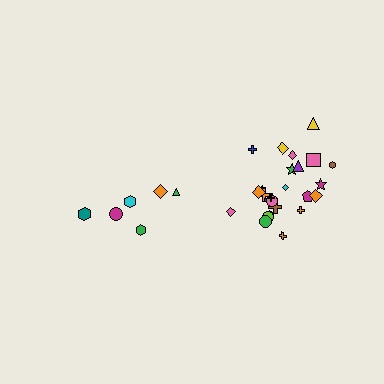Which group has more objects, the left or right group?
The right group.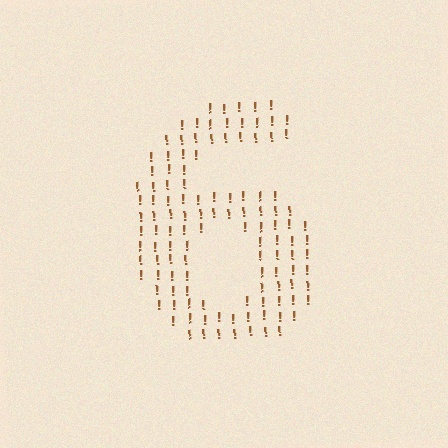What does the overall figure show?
The overall figure shows the digit 6.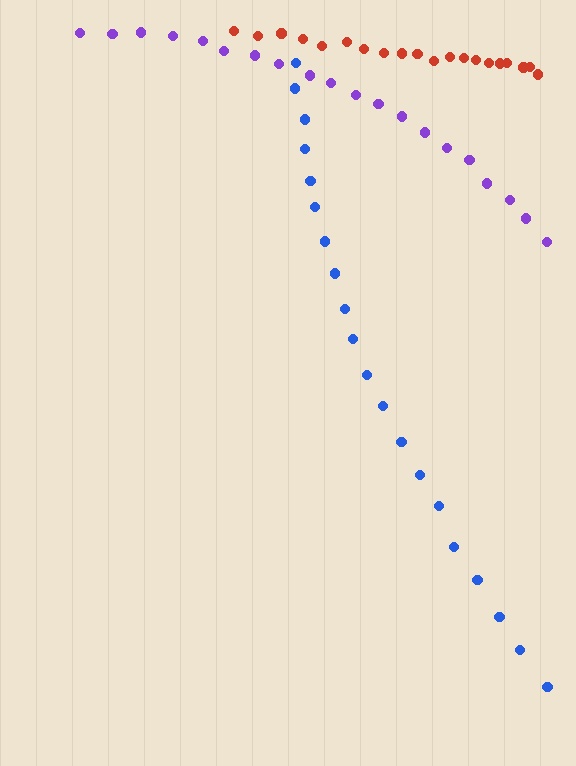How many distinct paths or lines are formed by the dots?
There are 3 distinct paths.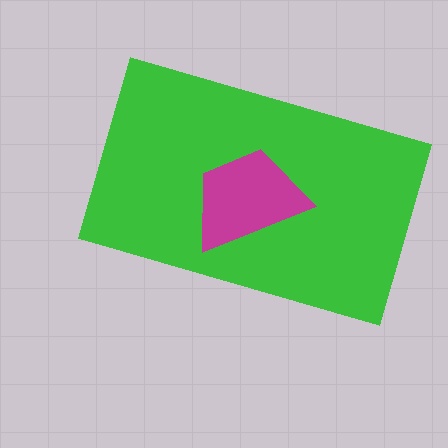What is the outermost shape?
The green rectangle.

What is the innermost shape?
The magenta trapezoid.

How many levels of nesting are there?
2.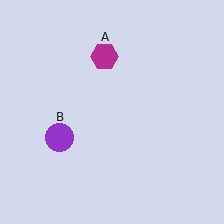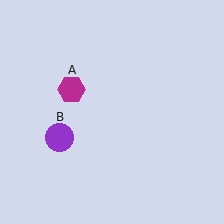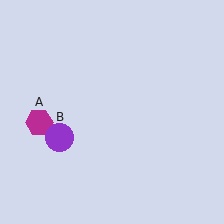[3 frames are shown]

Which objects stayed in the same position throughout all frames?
Purple circle (object B) remained stationary.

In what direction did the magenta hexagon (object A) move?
The magenta hexagon (object A) moved down and to the left.